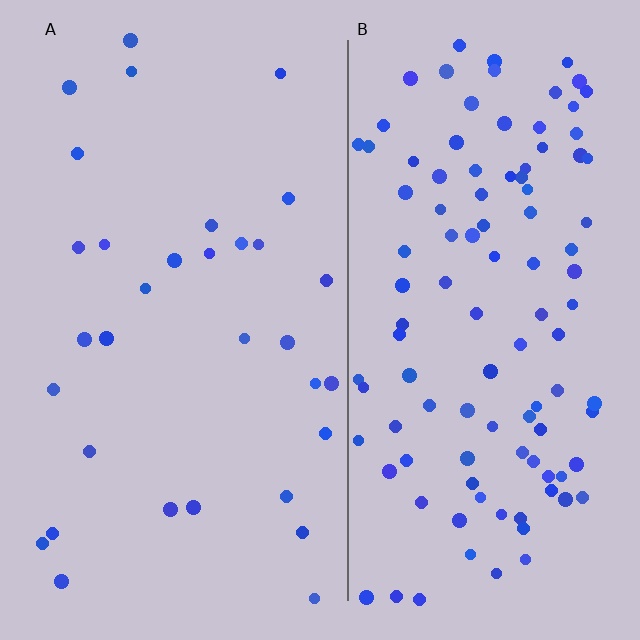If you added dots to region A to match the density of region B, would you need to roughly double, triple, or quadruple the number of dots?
Approximately triple.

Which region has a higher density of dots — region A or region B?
B (the right).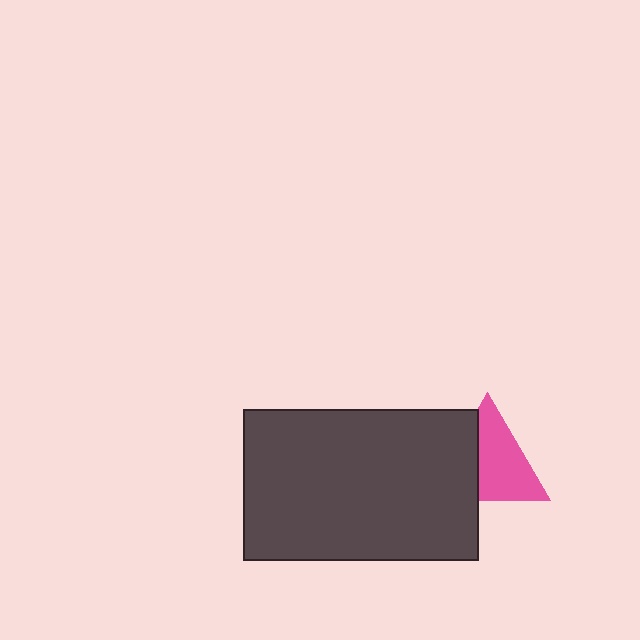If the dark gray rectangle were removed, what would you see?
You would see the complete pink triangle.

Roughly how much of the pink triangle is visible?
About half of it is visible (roughly 62%).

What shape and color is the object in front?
The object in front is a dark gray rectangle.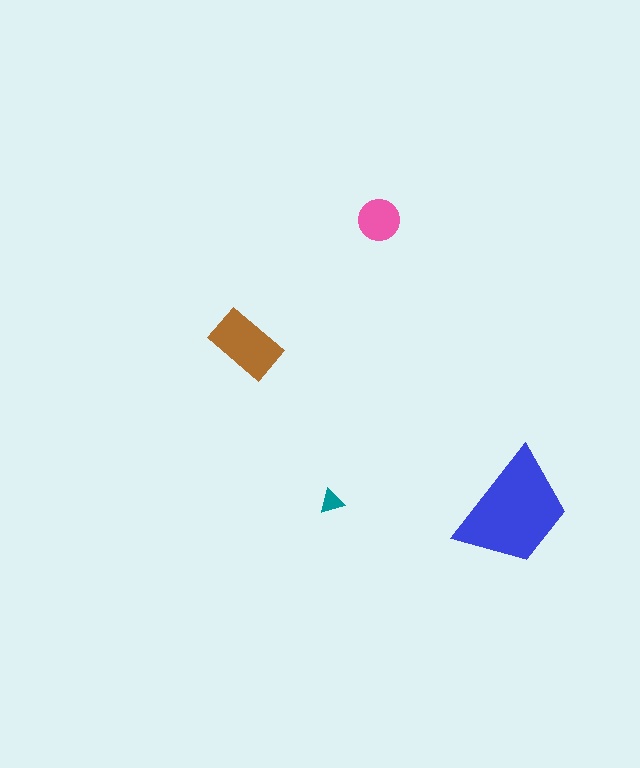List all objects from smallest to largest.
The teal triangle, the pink circle, the brown rectangle, the blue trapezoid.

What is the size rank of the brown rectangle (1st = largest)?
2nd.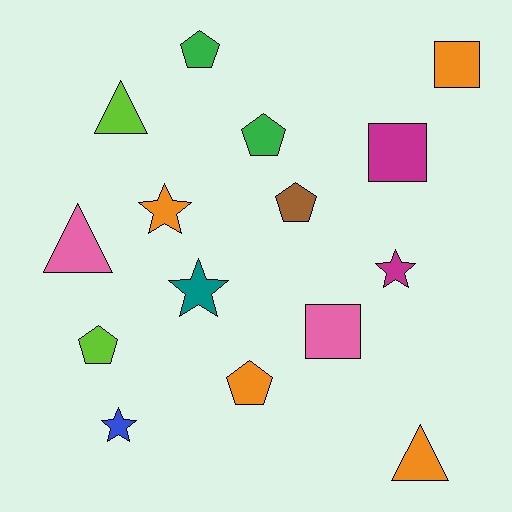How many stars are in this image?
There are 4 stars.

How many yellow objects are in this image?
There are no yellow objects.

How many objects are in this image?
There are 15 objects.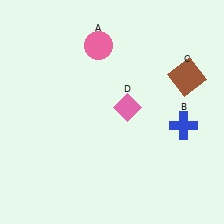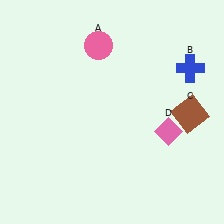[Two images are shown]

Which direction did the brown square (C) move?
The brown square (C) moved down.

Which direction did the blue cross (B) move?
The blue cross (B) moved up.